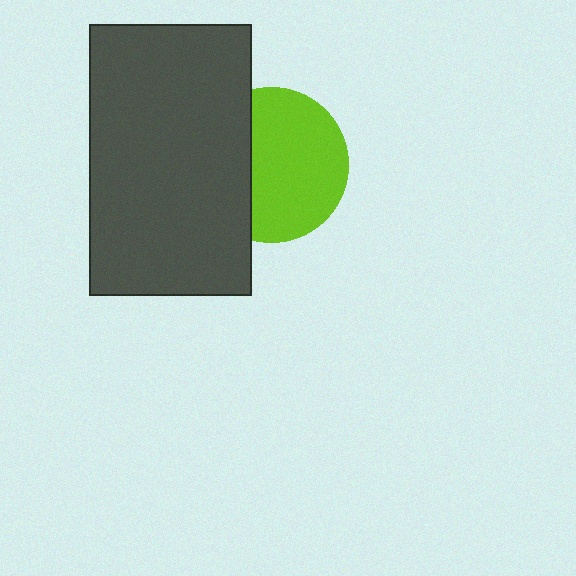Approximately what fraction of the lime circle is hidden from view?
Roughly 34% of the lime circle is hidden behind the dark gray rectangle.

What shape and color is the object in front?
The object in front is a dark gray rectangle.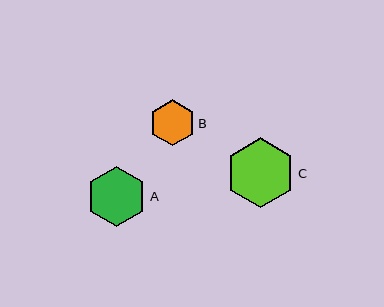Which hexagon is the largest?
Hexagon C is the largest with a size of approximately 70 pixels.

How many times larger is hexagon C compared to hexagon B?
Hexagon C is approximately 1.5 times the size of hexagon B.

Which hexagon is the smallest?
Hexagon B is the smallest with a size of approximately 46 pixels.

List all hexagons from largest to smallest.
From largest to smallest: C, A, B.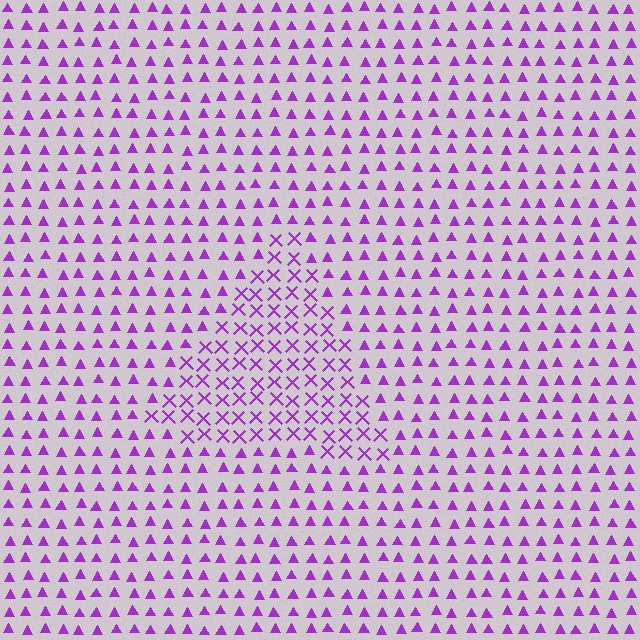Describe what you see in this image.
The image is filled with small purple elements arranged in a uniform grid. A triangle-shaped region contains X marks, while the surrounding area contains triangles. The boundary is defined purely by the change in element shape.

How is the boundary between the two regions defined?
The boundary is defined by a change in element shape: X marks inside vs. triangles outside. All elements share the same color and spacing.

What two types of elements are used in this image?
The image uses X marks inside the triangle region and triangles outside it.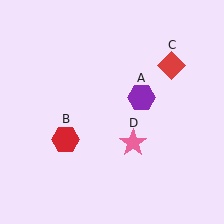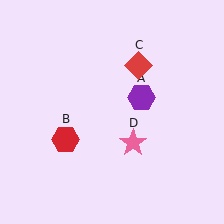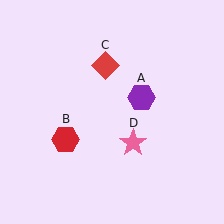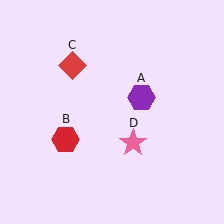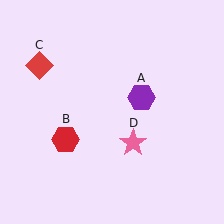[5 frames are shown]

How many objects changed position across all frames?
1 object changed position: red diamond (object C).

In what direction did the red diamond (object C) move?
The red diamond (object C) moved left.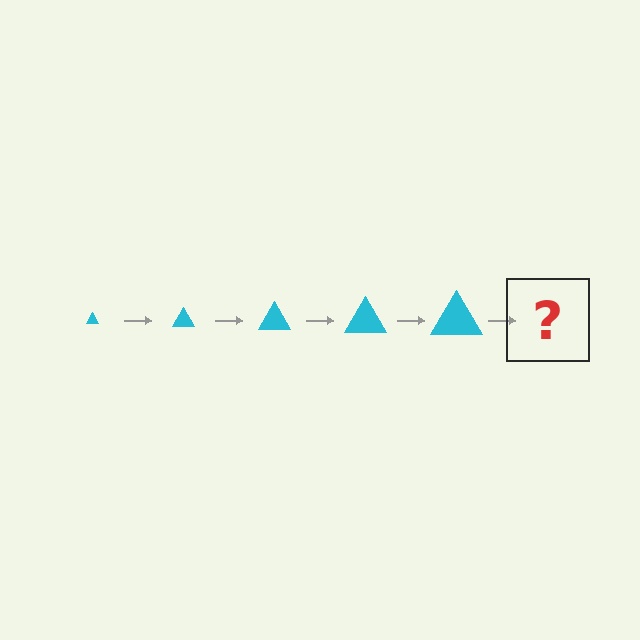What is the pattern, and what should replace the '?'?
The pattern is that the triangle gets progressively larger each step. The '?' should be a cyan triangle, larger than the previous one.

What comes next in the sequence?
The next element should be a cyan triangle, larger than the previous one.